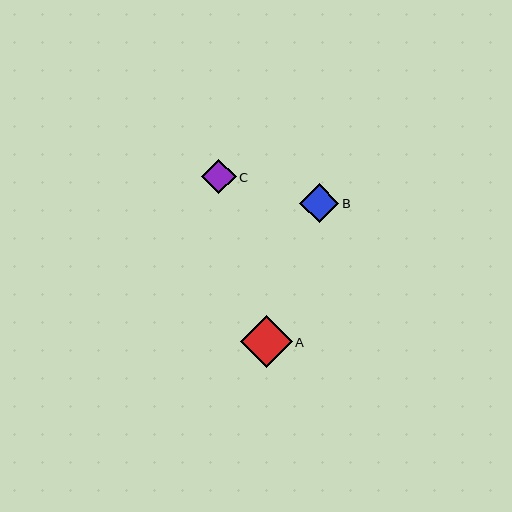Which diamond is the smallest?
Diamond C is the smallest with a size of approximately 35 pixels.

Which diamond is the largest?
Diamond A is the largest with a size of approximately 52 pixels.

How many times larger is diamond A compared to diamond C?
Diamond A is approximately 1.5 times the size of diamond C.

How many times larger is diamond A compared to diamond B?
Diamond A is approximately 1.3 times the size of diamond B.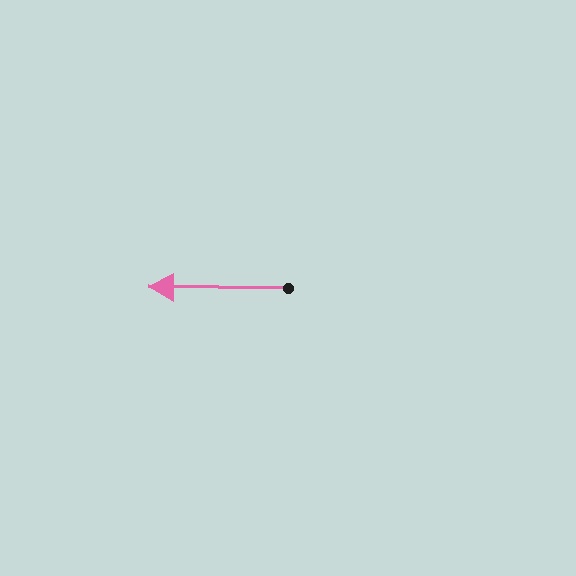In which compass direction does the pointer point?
West.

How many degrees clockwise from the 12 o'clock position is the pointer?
Approximately 270 degrees.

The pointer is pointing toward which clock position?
Roughly 9 o'clock.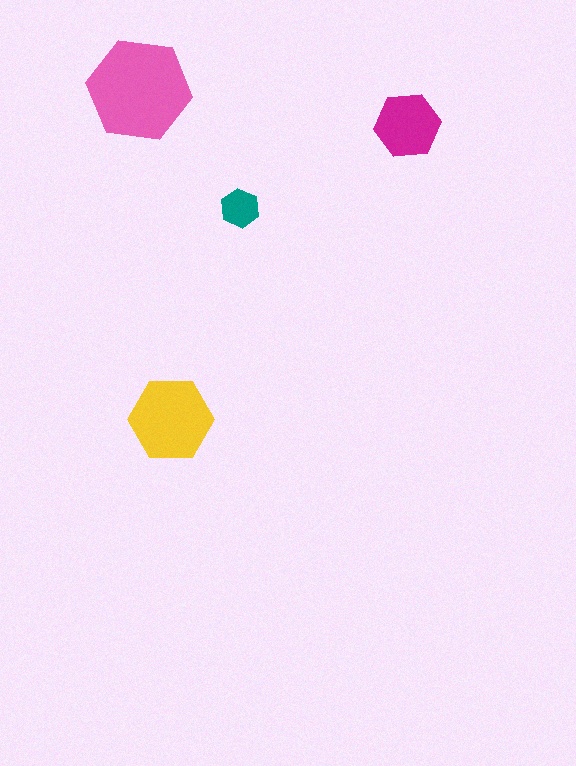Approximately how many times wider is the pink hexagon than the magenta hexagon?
About 1.5 times wider.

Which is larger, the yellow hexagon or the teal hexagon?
The yellow one.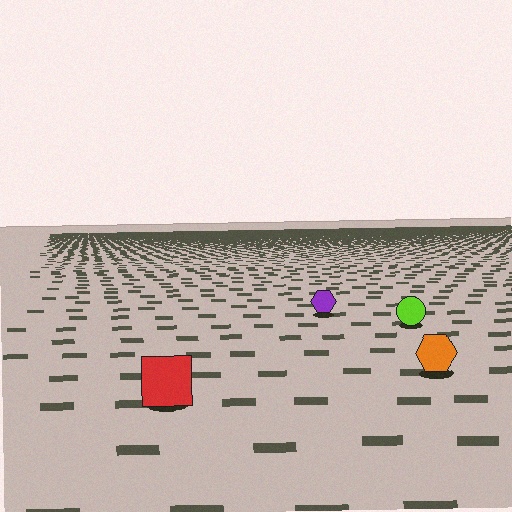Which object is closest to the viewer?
The red square is closest. The texture marks near it are larger and more spread out.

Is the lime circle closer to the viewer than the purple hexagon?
Yes. The lime circle is closer — you can tell from the texture gradient: the ground texture is coarser near it.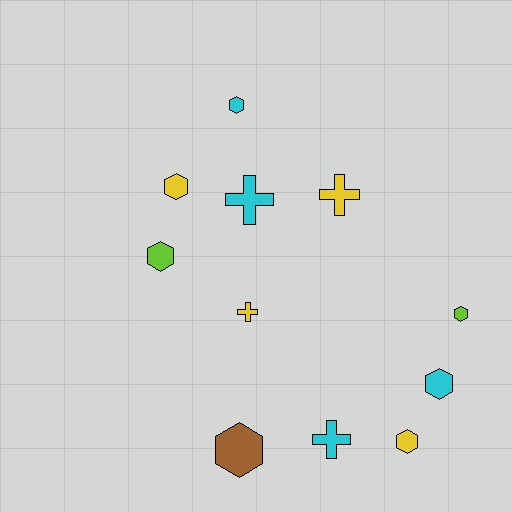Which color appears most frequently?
Cyan, with 4 objects.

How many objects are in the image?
There are 11 objects.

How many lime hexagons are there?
There are 2 lime hexagons.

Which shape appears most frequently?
Hexagon, with 7 objects.